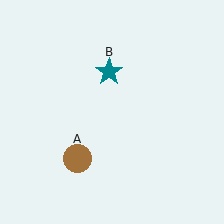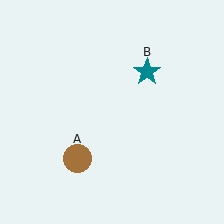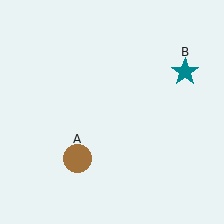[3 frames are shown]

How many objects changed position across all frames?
1 object changed position: teal star (object B).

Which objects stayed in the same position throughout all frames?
Brown circle (object A) remained stationary.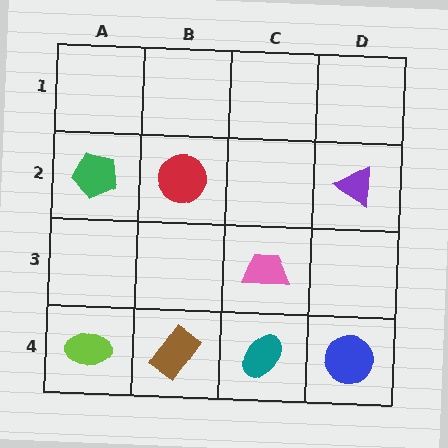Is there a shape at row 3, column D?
No, that cell is empty.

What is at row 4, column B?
A brown rectangle.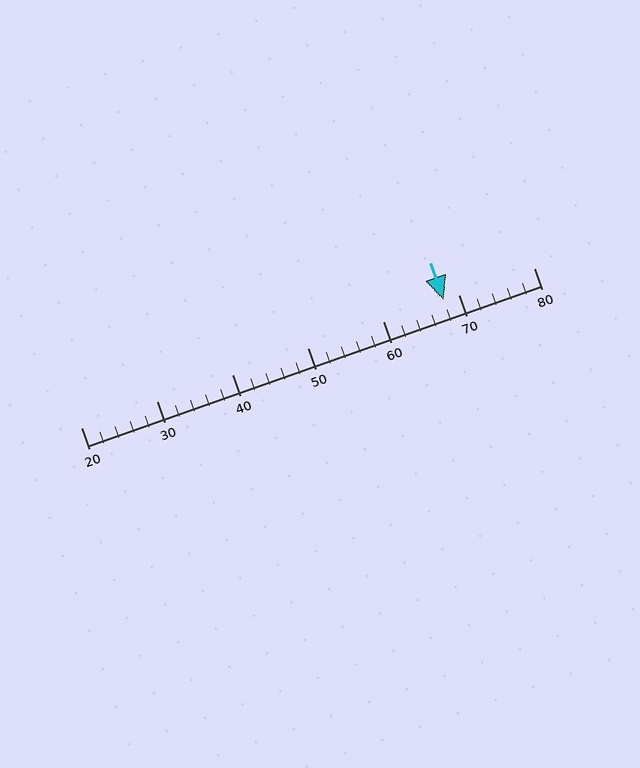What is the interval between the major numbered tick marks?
The major tick marks are spaced 10 units apart.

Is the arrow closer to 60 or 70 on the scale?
The arrow is closer to 70.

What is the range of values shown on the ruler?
The ruler shows values from 20 to 80.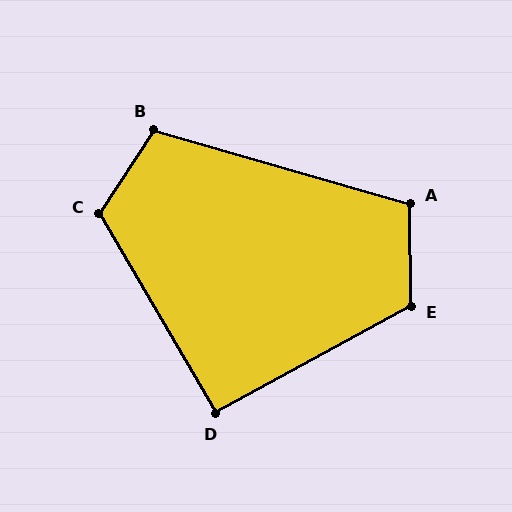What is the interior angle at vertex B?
Approximately 107 degrees (obtuse).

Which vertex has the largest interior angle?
E, at approximately 118 degrees.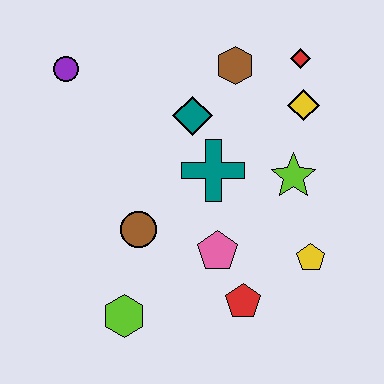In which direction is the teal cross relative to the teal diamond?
The teal cross is below the teal diamond.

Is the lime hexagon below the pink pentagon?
Yes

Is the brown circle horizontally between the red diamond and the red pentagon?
No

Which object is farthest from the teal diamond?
The lime hexagon is farthest from the teal diamond.